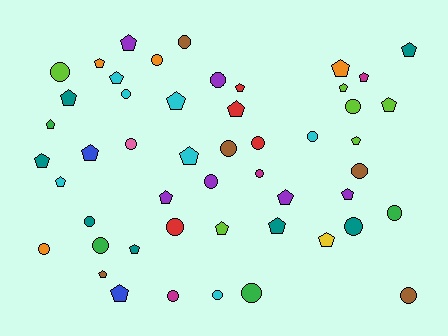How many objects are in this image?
There are 50 objects.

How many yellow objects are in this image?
There is 1 yellow object.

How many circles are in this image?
There are 23 circles.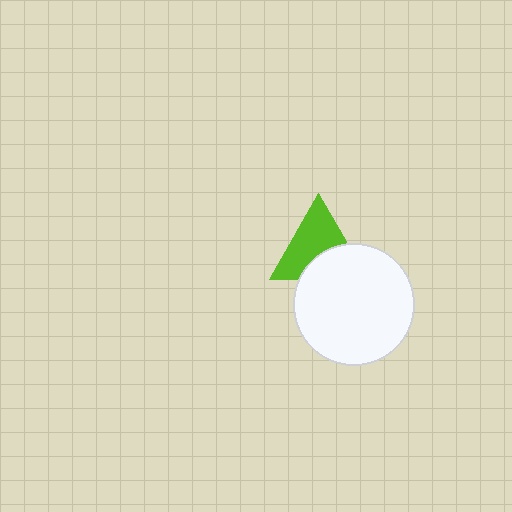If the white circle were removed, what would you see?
You would see the complete lime triangle.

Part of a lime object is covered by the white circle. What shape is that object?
It is a triangle.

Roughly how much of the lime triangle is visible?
About half of it is visible (roughly 63%).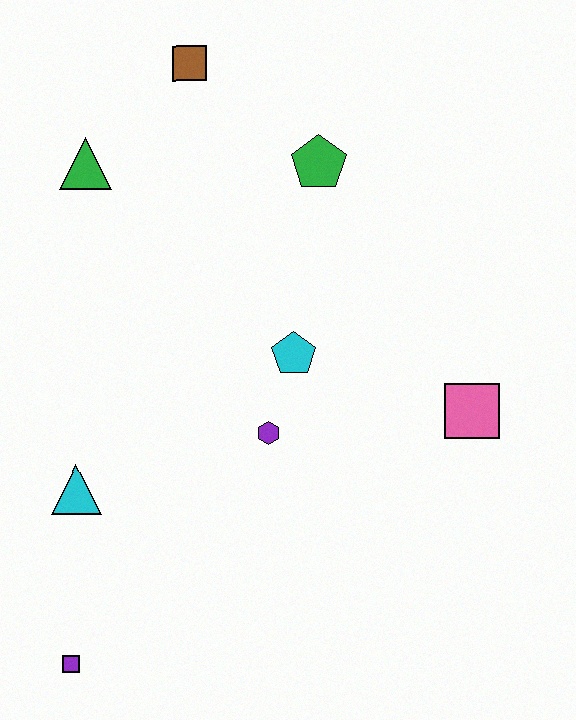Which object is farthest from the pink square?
The purple square is farthest from the pink square.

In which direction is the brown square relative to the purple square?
The brown square is above the purple square.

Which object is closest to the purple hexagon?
The cyan pentagon is closest to the purple hexagon.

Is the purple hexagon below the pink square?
Yes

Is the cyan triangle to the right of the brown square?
No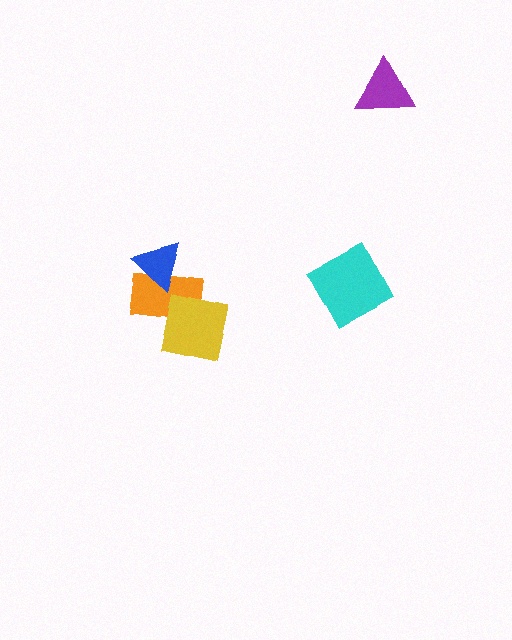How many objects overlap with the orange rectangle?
2 objects overlap with the orange rectangle.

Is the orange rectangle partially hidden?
Yes, it is partially covered by another shape.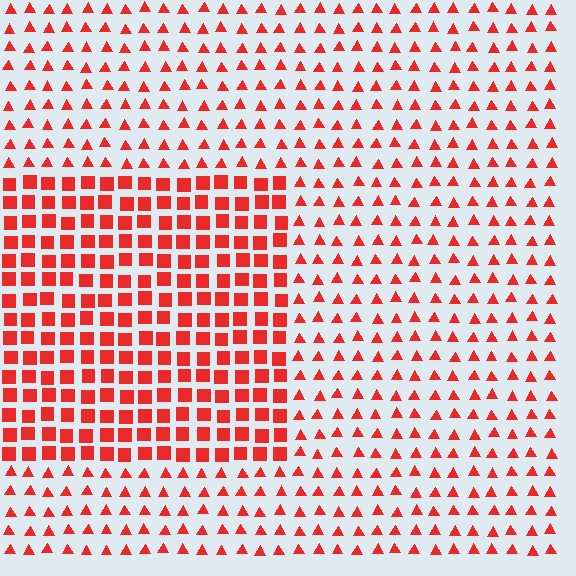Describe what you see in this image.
The image is filled with small red elements arranged in a uniform grid. A rectangle-shaped region contains squares, while the surrounding area contains triangles. The boundary is defined purely by the change in element shape.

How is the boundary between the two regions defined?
The boundary is defined by a change in element shape: squares inside vs. triangles outside. All elements share the same color and spacing.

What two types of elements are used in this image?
The image uses squares inside the rectangle region and triangles outside it.